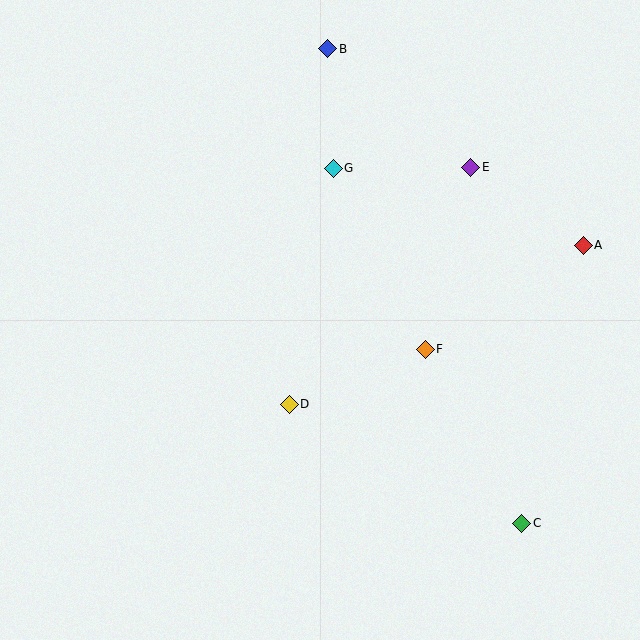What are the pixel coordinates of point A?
Point A is at (583, 246).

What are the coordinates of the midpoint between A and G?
The midpoint between A and G is at (458, 207).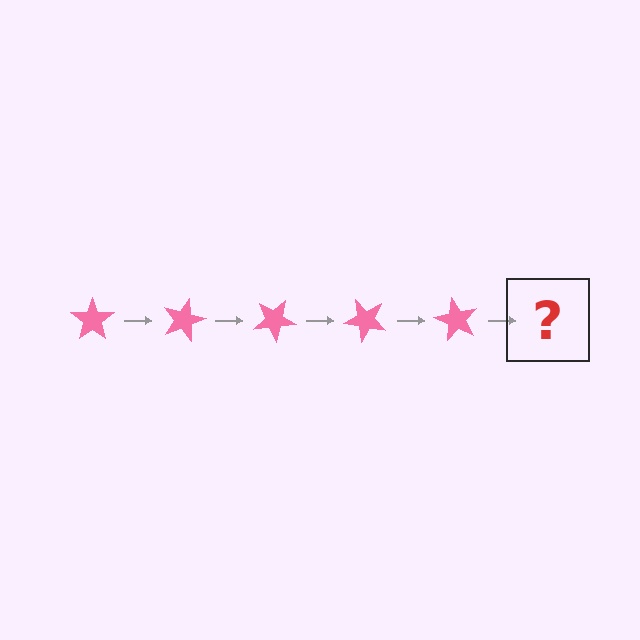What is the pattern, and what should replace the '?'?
The pattern is that the star rotates 15 degrees each step. The '?' should be a pink star rotated 75 degrees.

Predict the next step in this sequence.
The next step is a pink star rotated 75 degrees.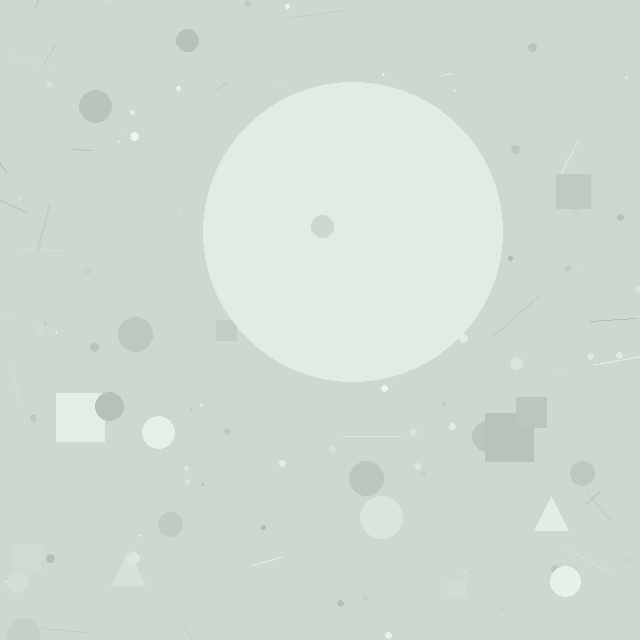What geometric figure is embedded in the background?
A circle is embedded in the background.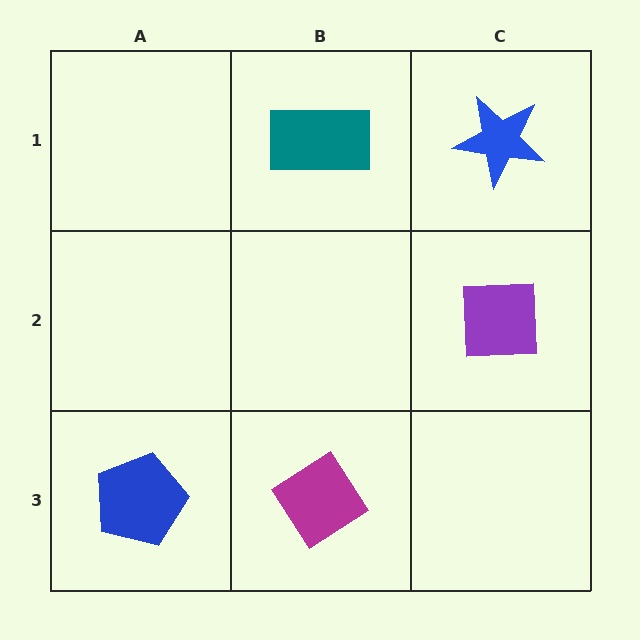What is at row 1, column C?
A blue star.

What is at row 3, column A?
A blue pentagon.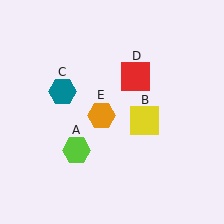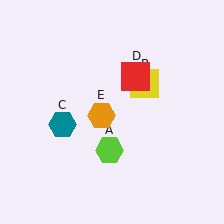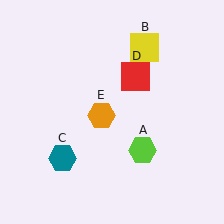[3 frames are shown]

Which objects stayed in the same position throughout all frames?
Red square (object D) and orange hexagon (object E) remained stationary.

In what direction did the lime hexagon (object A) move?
The lime hexagon (object A) moved right.